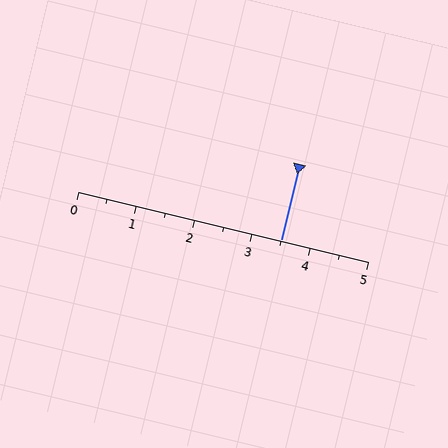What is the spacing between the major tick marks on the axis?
The major ticks are spaced 1 apart.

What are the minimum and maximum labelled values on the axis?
The axis runs from 0 to 5.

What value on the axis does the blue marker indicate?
The marker indicates approximately 3.5.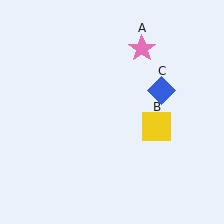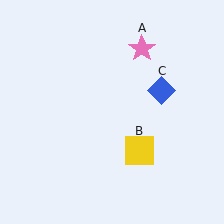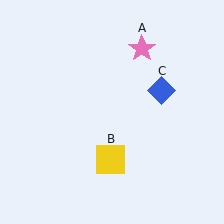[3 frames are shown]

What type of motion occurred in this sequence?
The yellow square (object B) rotated clockwise around the center of the scene.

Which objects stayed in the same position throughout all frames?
Pink star (object A) and blue diamond (object C) remained stationary.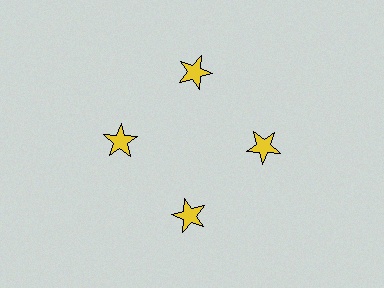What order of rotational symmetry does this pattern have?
This pattern has 4-fold rotational symmetry.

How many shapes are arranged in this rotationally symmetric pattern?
There are 4 shapes, arranged in 4 groups of 1.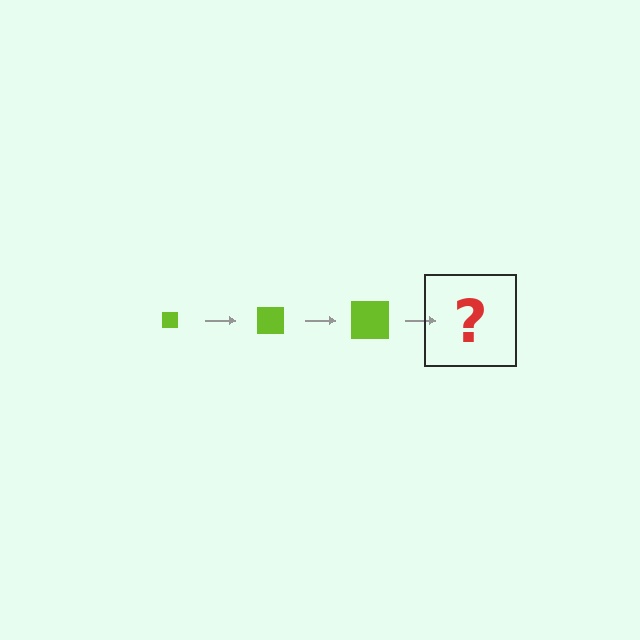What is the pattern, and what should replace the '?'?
The pattern is that the square gets progressively larger each step. The '?' should be a lime square, larger than the previous one.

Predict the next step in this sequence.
The next step is a lime square, larger than the previous one.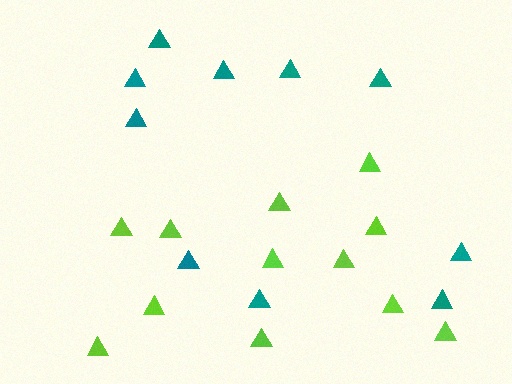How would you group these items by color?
There are 2 groups: one group of teal triangles (10) and one group of lime triangles (12).